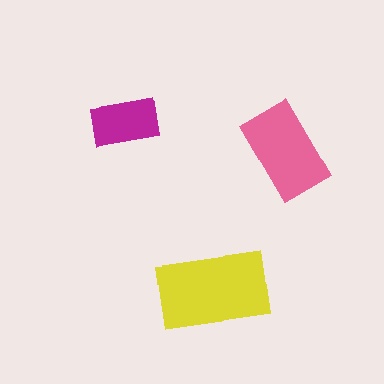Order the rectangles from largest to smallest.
the yellow one, the pink one, the magenta one.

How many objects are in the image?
There are 3 objects in the image.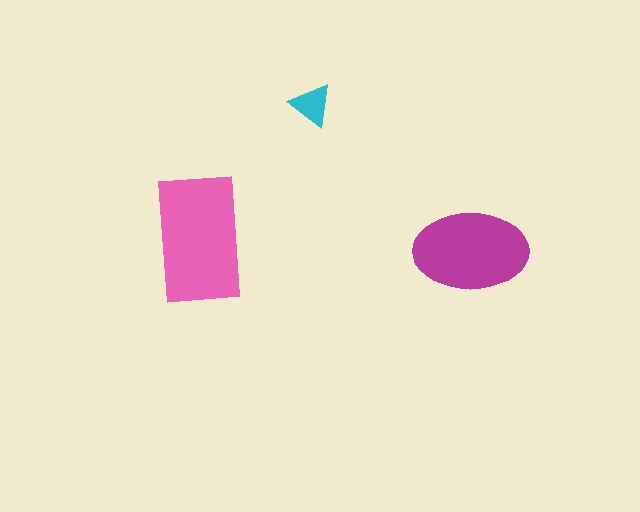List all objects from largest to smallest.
The pink rectangle, the magenta ellipse, the cyan triangle.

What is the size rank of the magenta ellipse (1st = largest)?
2nd.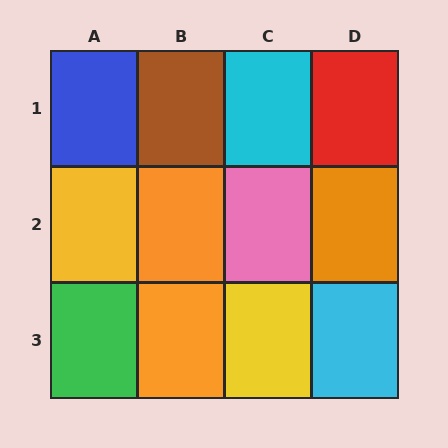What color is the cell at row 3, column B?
Orange.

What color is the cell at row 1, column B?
Brown.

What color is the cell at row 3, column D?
Cyan.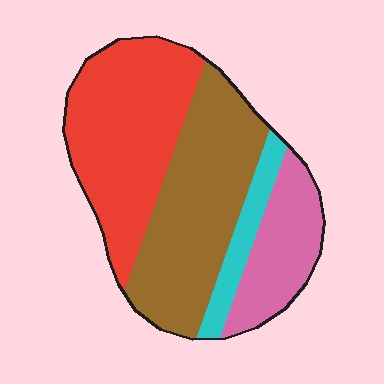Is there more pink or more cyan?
Pink.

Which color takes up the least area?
Cyan, at roughly 10%.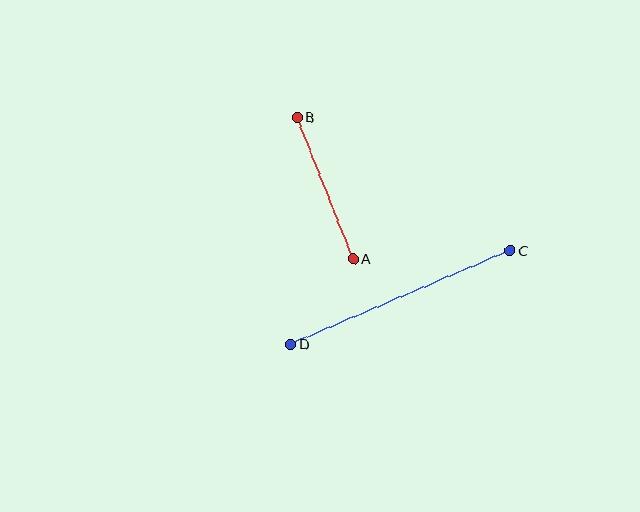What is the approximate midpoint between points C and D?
The midpoint is at approximately (400, 297) pixels.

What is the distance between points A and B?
The distance is approximately 152 pixels.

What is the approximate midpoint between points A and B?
The midpoint is at approximately (325, 188) pixels.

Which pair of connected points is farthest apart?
Points C and D are farthest apart.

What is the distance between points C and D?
The distance is approximately 238 pixels.